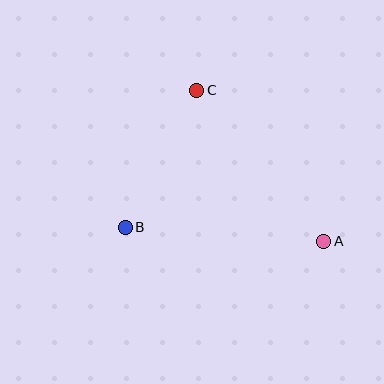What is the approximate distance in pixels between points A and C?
The distance between A and C is approximately 197 pixels.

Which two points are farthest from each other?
Points A and B are farthest from each other.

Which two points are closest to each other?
Points B and C are closest to each other.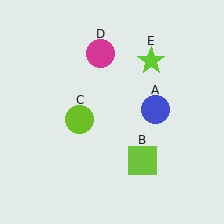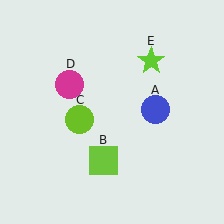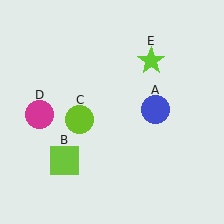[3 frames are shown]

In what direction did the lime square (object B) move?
The lime square (object B) moved left.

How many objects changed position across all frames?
2 objects changed position: lime square (object B), magenta circle (object D).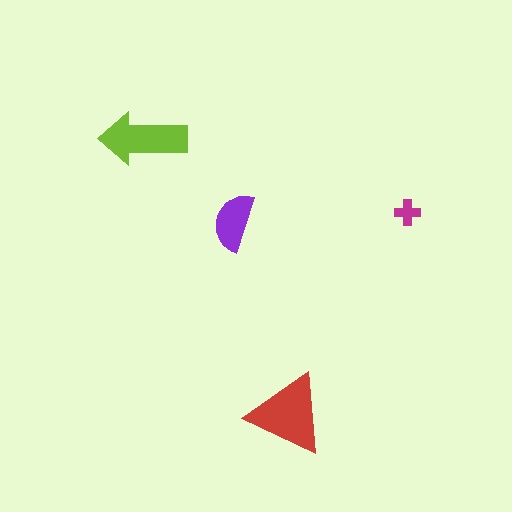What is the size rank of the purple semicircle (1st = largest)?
3rd.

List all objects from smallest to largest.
The magenta cross, the purple semicircle, the lime arrow, the red triangle.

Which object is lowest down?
The red triangle is bottommost.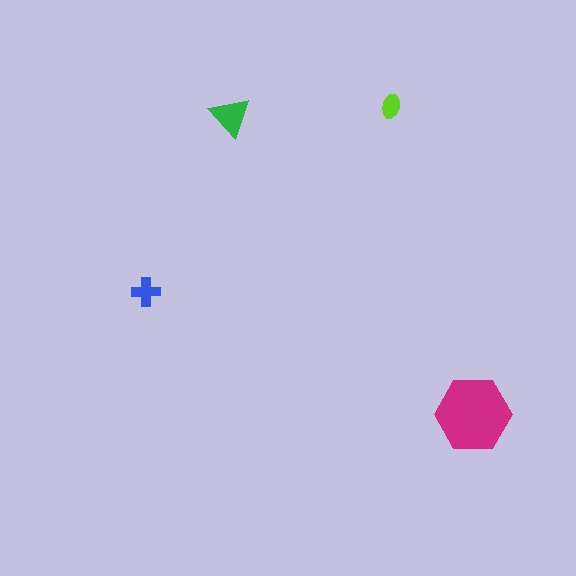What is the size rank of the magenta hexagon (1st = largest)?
1st.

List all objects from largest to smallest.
The magenta hexagon, the green triangle, the blue cross, the lime ellipse.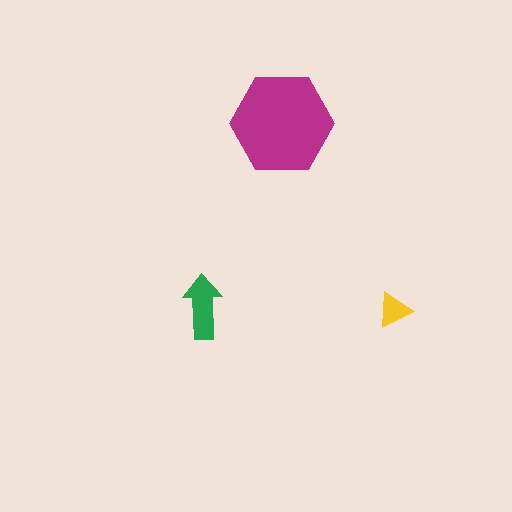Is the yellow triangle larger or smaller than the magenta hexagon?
Smaller.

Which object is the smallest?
The yellow triangle.